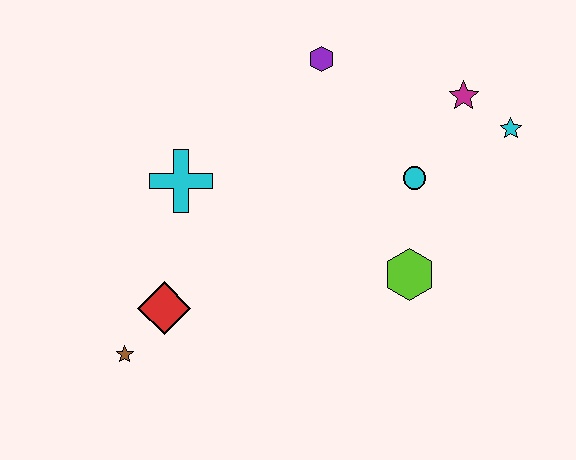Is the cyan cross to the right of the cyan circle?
No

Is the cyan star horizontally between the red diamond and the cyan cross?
No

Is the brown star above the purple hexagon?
No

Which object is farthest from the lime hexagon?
The brown star is farthest from the lime hexagon.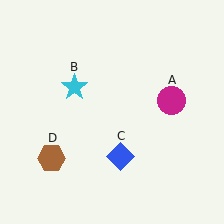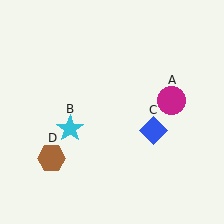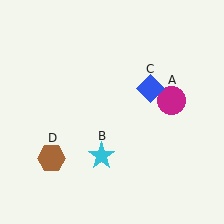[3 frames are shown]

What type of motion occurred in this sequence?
The cyan star (object B), blue diamond (object C) rotated counterclockwise around the center of the scene.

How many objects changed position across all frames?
2 objects changed position: cyan star (object B), blue diamond (object C).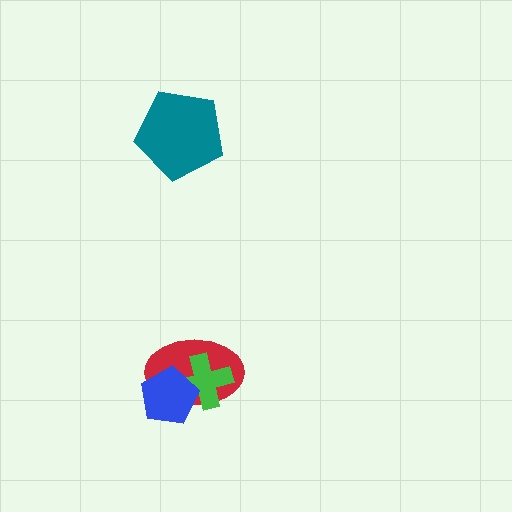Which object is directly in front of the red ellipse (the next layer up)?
The green cross is directly in front of the red ellipse.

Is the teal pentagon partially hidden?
No, no other shape covers it.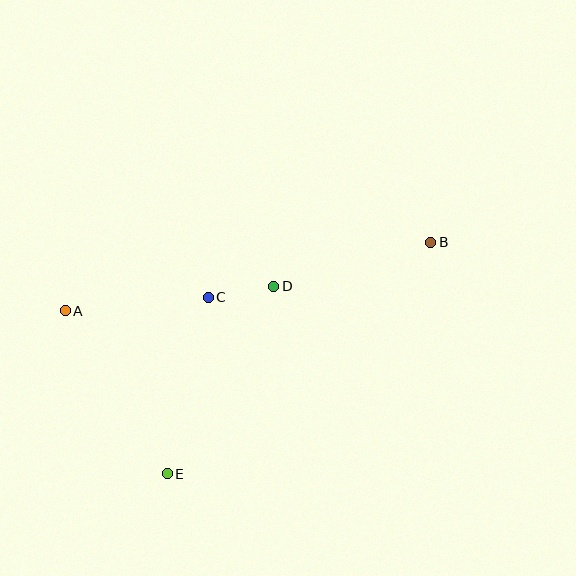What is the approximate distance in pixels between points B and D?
The distance between B and D is approximately 163 pixels.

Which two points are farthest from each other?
Points A and B are farthest from each other.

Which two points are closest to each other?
Points C and D are closest to each other.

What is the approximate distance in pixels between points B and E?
The distance between B and E is approximately 351 pixels.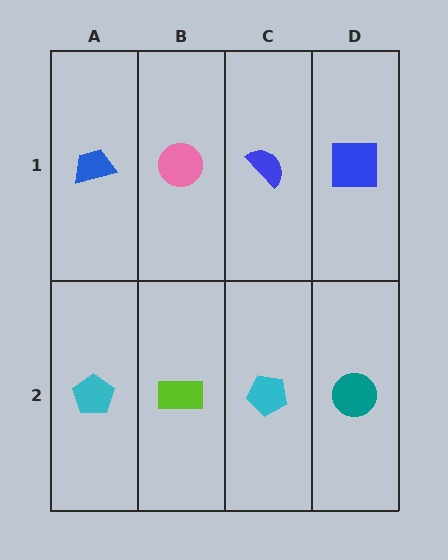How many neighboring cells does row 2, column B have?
3.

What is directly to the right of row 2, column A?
A lime rectangle.